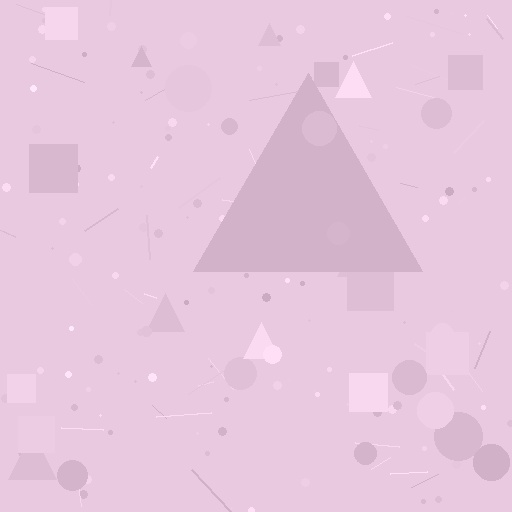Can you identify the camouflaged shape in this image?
The camouflaged shape is a triangle.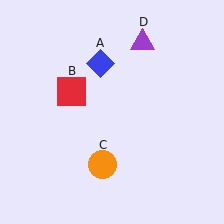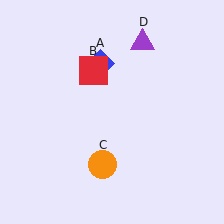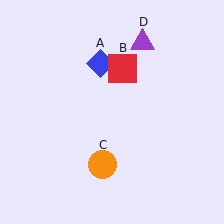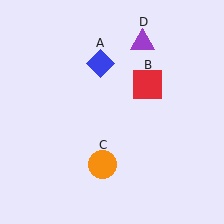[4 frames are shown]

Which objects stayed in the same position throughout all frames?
Blue diamond (object A) and orange circle (object C) and purple triangle (object D) remained stationary.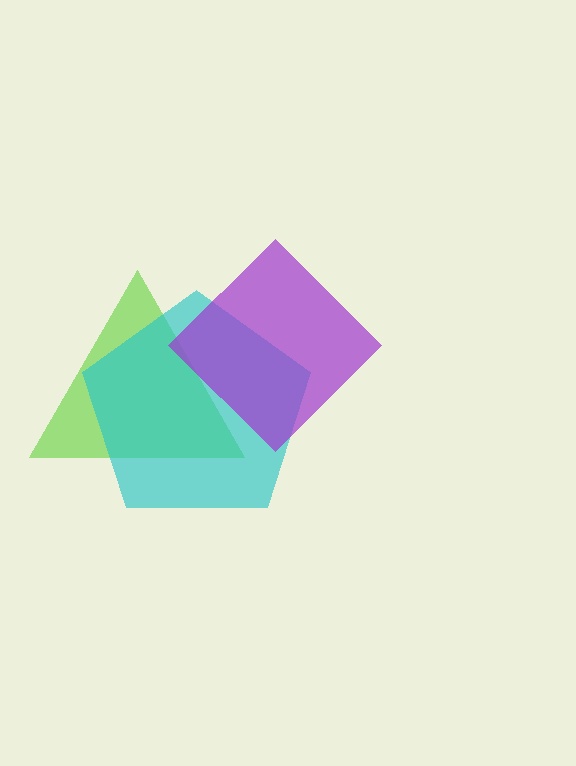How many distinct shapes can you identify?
There are 3 distinct shapes: a lime triangle, a cyan pentagon, a purple diamond.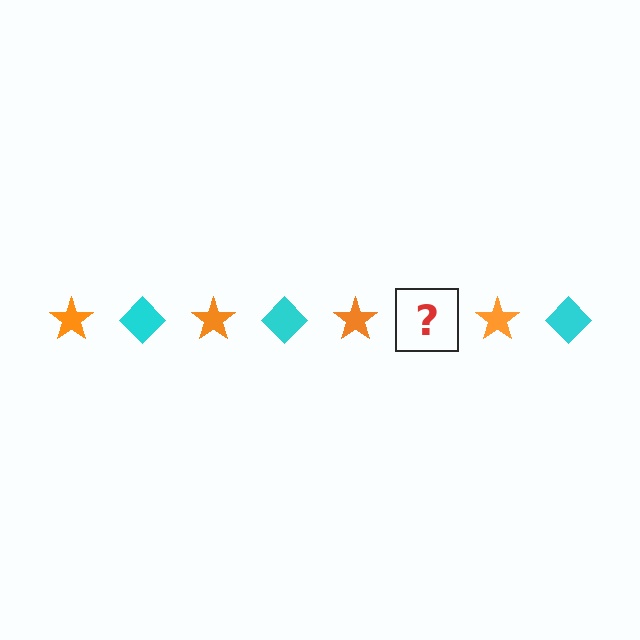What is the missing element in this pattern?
The missing element is a cyan diamond.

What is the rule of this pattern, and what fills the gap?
The rule is that the pattern alternates between orange star and cyan diamond. The gap should be filled with a cyan diamond.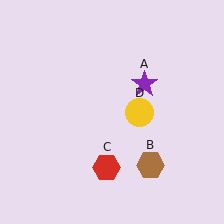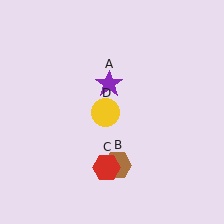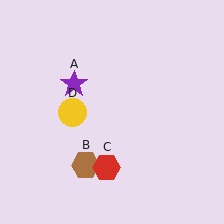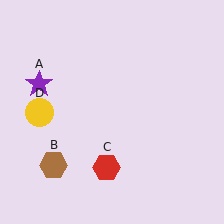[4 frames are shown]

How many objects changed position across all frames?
3 objects changed position: purple star (object A), brown hexagon (object B), yellow circle (object D).